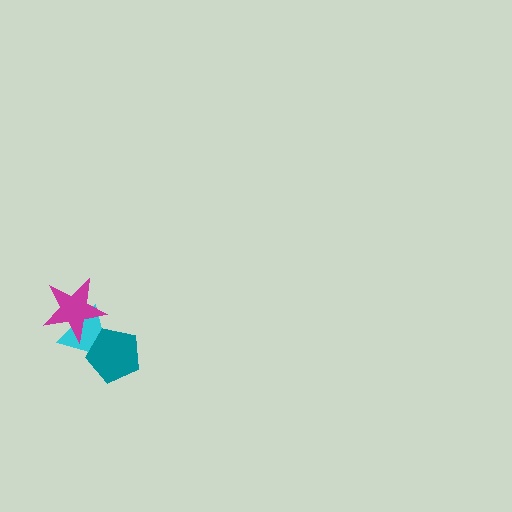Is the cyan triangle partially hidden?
Yes, it is partially covered by another shape.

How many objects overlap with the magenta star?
1 object overlaps with the magenta star.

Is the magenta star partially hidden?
No, no other shape covers it.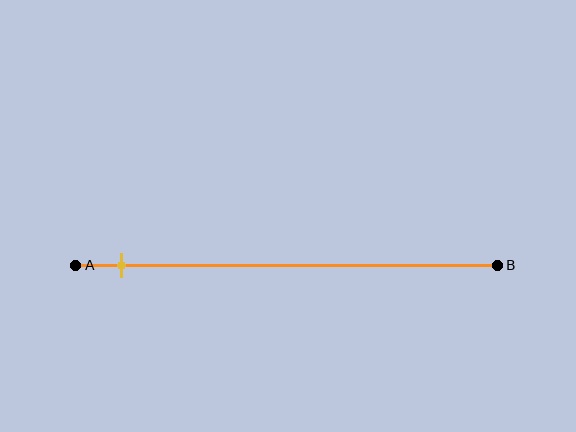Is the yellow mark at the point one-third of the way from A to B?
No, the mark is at about 10% from A, not at the 33% one-third point.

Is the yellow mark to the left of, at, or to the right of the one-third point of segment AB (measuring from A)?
The yellow mark is to the left of the one-third point of segment AB.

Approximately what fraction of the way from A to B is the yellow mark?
The yellow mark is approximately 10% of the way from A to B.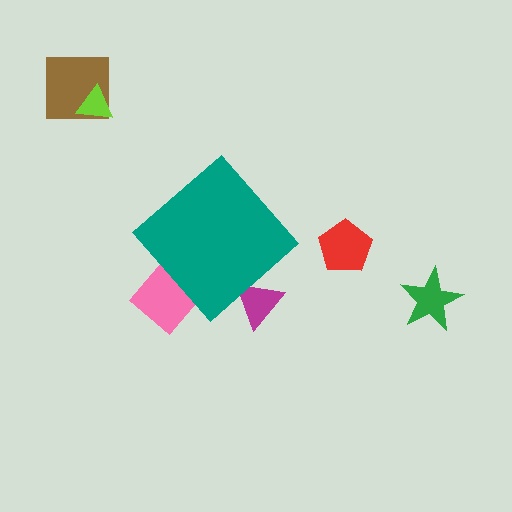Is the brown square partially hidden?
No, the brown square is fully visible.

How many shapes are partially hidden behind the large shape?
2 shapes are partially hidden.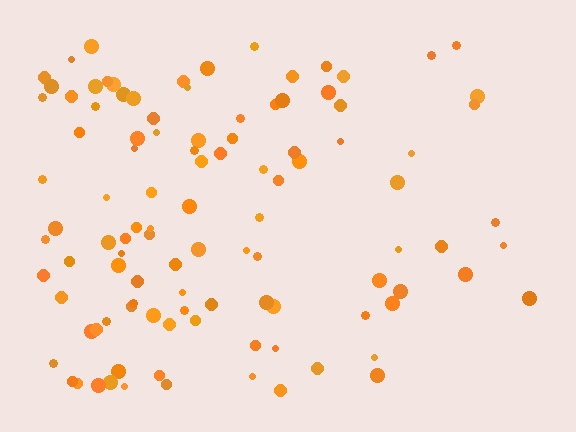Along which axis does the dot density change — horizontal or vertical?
Horizontal.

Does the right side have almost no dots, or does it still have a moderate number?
Still a moderate number, just noticeably fewer than the left.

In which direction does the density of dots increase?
From right to left, with the left side densest.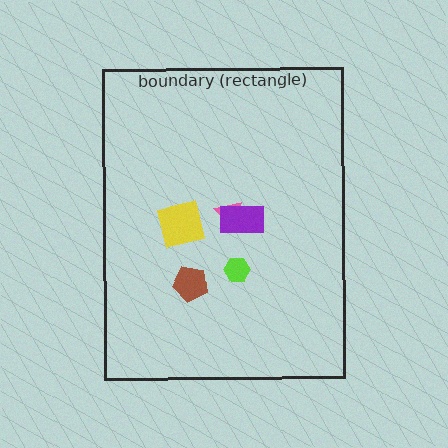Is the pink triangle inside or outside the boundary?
Inside.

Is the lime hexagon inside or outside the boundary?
Inside.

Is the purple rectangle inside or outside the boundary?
Inside.